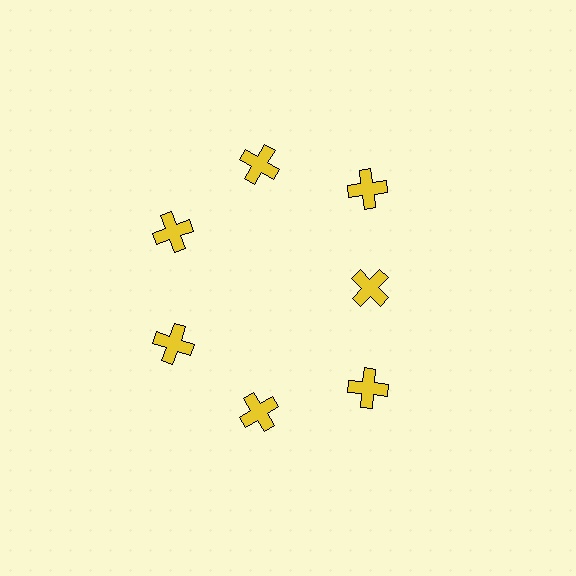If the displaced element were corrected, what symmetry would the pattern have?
It would have 7-fold rotational symmetry — the pattern would map onto itself every 51 degrees.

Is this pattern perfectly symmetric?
No. The 7 yellow crosses are arranged in a ring, but one element near the 3 o'clock position is pulled inward toward the center, breaking the 7-fold rotational symmetry.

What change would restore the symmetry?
The symmetry would be restored by moving it outward, back onto the ring so that all 7 crosses sit at equal angles and equal distance from the center.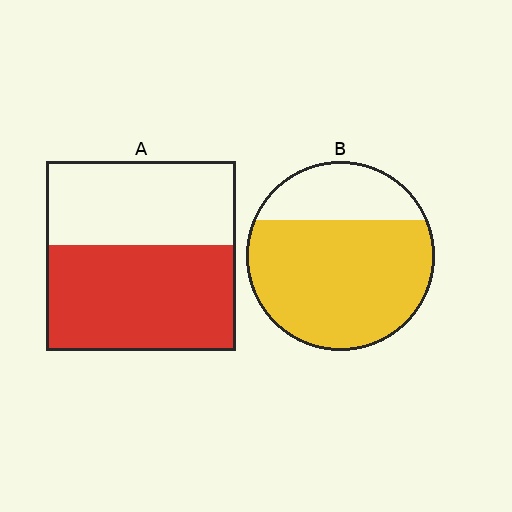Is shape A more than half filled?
Yes.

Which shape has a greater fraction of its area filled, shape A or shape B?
Shape B.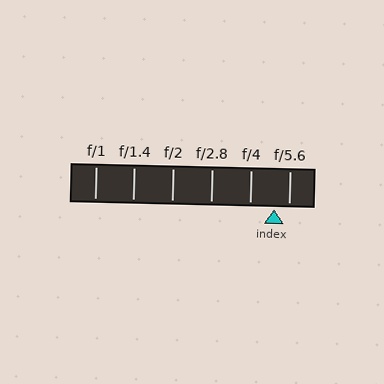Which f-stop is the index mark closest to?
The index mark is closest to f/5.6.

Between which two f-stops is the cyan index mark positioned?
The index mark is between f/4 and f/5.6.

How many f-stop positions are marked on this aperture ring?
There are 6 f-stop positions marked.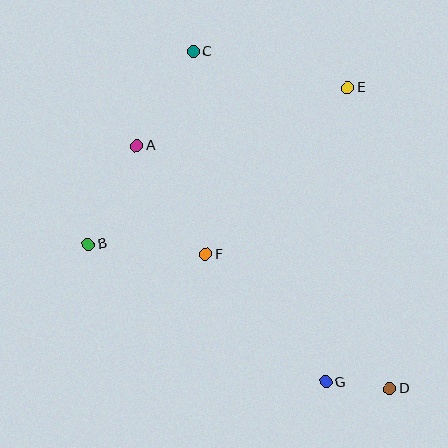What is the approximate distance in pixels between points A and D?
The distance between A and D is approximately 350 pixels.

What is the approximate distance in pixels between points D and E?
The distance between D and E is approximately 304 pixels.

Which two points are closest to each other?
Points D and G are closest to each other.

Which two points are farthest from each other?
Points C and D are farthest from each other.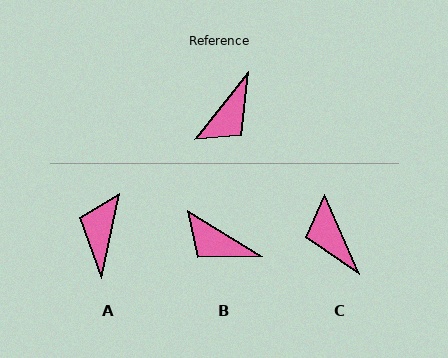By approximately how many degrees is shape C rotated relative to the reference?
Approximately 118 degrees clockwise.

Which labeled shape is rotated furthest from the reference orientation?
A, about 154 degrees away.